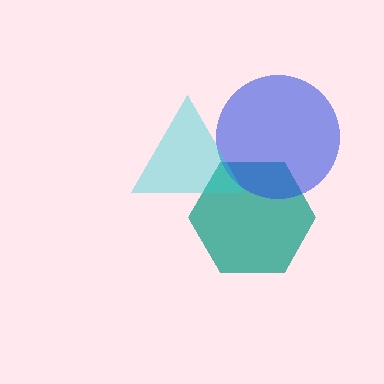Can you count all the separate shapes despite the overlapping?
Yes, there are 3 separate shapes.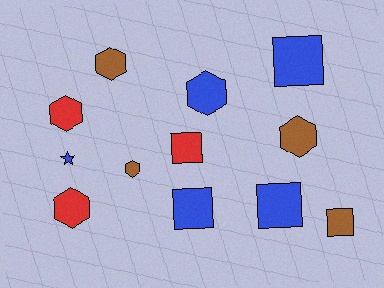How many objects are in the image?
There are 12 objects.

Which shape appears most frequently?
Hexagon, with 6 objects.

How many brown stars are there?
There are no brown stars.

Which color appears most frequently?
Blue, with 5 objects.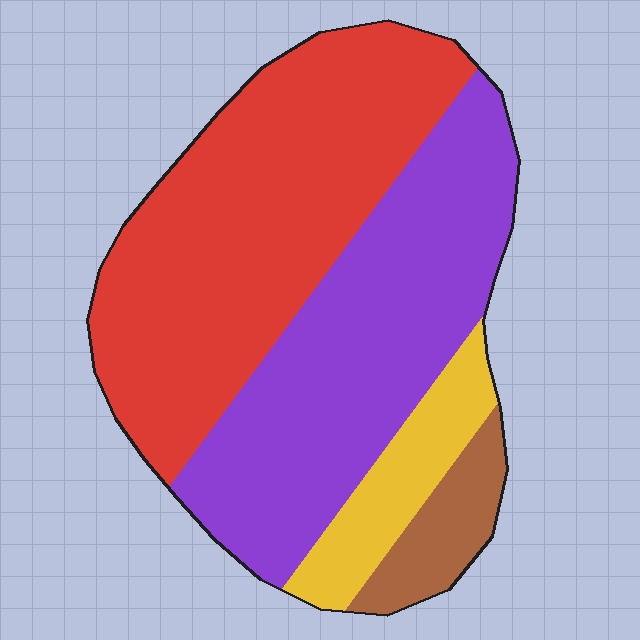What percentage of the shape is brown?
Brown takes up about one tenth (1/10) of the shape.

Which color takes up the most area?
Red, at roughly 45%.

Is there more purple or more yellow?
Purple.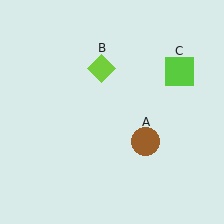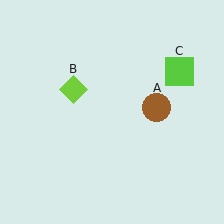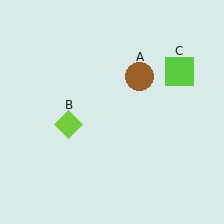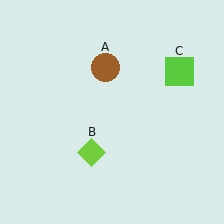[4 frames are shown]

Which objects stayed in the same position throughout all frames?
Lime square (object C) remained stationary.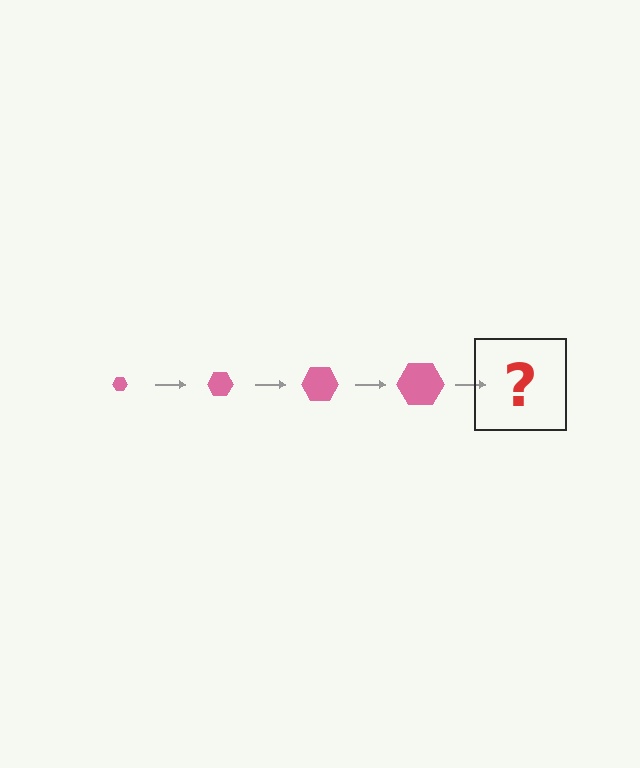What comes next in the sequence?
The next element should be a pink hexagon, larger than the previous one.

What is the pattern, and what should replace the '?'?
The pattern is that the hexagon gets progressively larger each step. The '?' should be a pink hexagon, larger than the previous one.